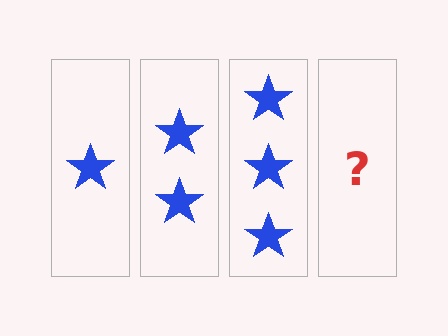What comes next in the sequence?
The next element should be 4 stars.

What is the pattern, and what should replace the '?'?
The pattern is that each step adds one more star. The '?' should be 4 stars.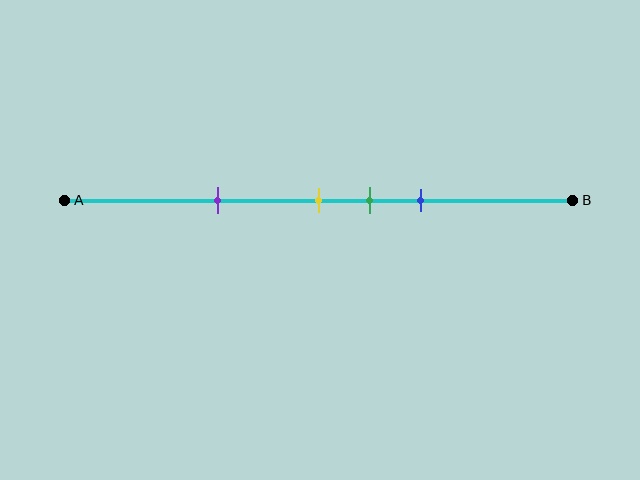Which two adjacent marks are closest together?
The yellow and green marks are the closest adjacent pair.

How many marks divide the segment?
There are 4 marks dividing the segment.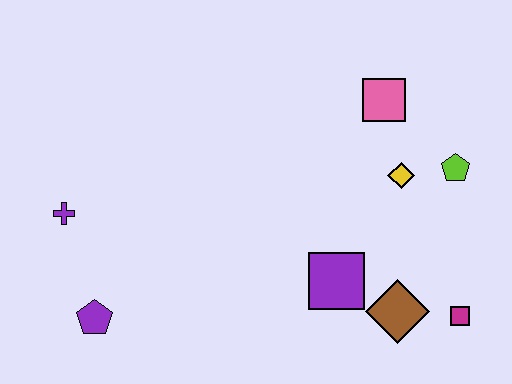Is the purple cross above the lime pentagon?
No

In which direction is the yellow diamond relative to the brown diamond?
The yellow diamond is above the brown diamond.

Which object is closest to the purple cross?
The purple pentagon is closest to the purple cross.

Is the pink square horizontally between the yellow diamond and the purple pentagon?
Yes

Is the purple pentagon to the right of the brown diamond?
No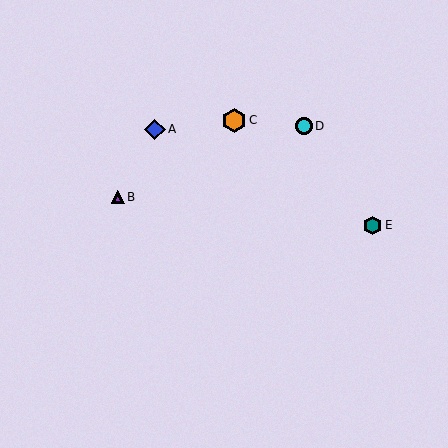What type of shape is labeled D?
Shape D is a cyan circle.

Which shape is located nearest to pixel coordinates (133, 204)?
The purple triangle (labeled B) at (118, 197) is nearest to that location.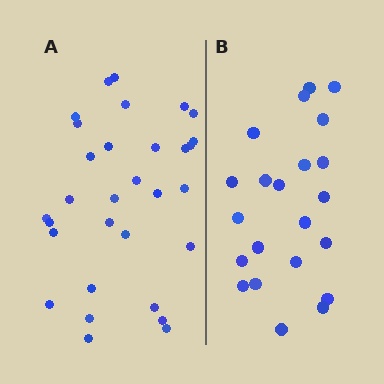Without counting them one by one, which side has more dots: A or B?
Region A (the left region) has more dots.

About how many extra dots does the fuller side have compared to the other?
Region A has roughly 8 or so more dots than region B.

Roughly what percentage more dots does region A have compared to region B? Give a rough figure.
About 40% more.